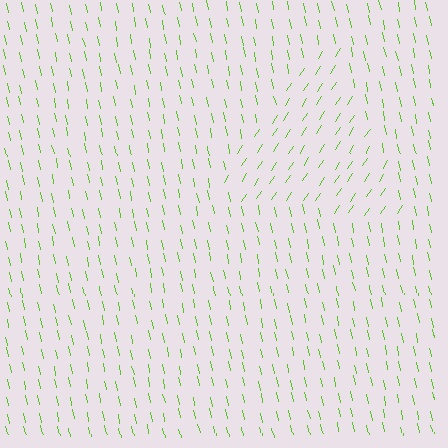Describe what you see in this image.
The image is filled with small lime line segments. A triangle region in the image has lines oriented differently from the surrounding lines, creating a visible texture boundary.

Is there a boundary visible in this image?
Yes, there is a texture boundary formed by a change in line orientation.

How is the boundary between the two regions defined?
The boundary is defined purely by a change in line orientation (approximately 45 degrees difference). All lines are the same color and thickness.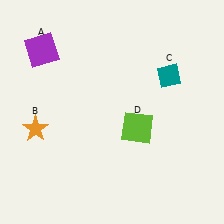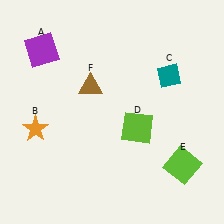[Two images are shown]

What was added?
A lime square (E), a brown triangle (F) were added in Image 2.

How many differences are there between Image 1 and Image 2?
There are 2 differences between the two images.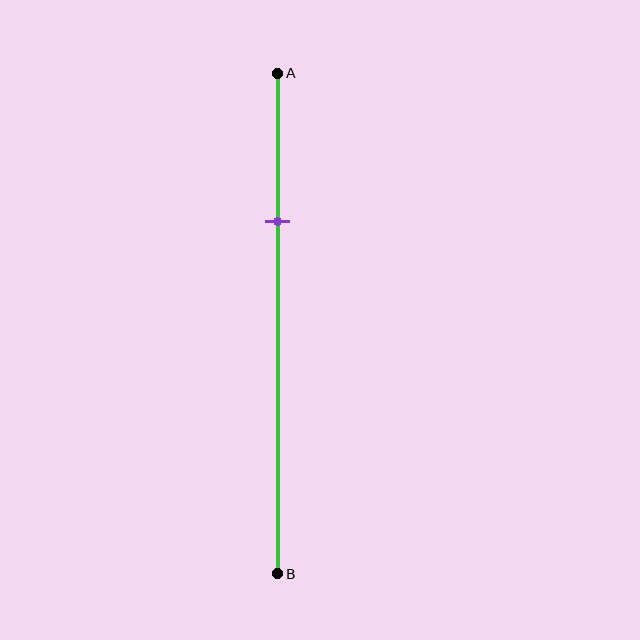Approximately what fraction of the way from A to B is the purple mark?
The purple mark is approximately 30% of the way from A to B.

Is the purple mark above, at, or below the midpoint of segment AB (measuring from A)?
The purple mark is above the midpoint of segment AB.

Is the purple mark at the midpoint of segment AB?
No, the mark is at about 30% from A, not at the 50% midpoint.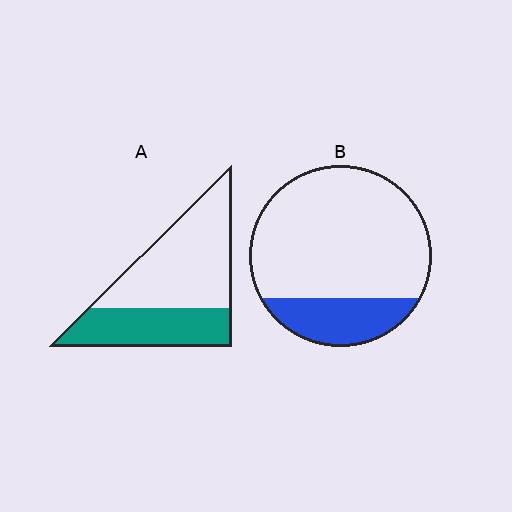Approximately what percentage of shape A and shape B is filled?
A is approximately 40% and B is approximately 20%.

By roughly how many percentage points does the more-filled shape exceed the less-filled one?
By roughly 15 percentage points (A over B).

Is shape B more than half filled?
No.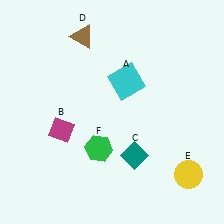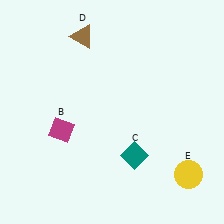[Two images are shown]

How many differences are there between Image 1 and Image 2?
There are 2 differences between the two images.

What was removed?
The cyan square (A), the green hexagon (F) were removed in Image 2.